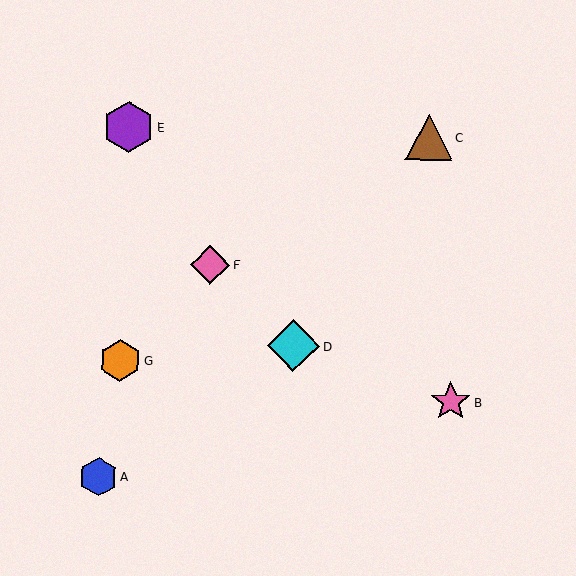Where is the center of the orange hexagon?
The center of the orange hexagon is at (120, 360).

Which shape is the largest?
The cyan diamond (labeled D) is the largest.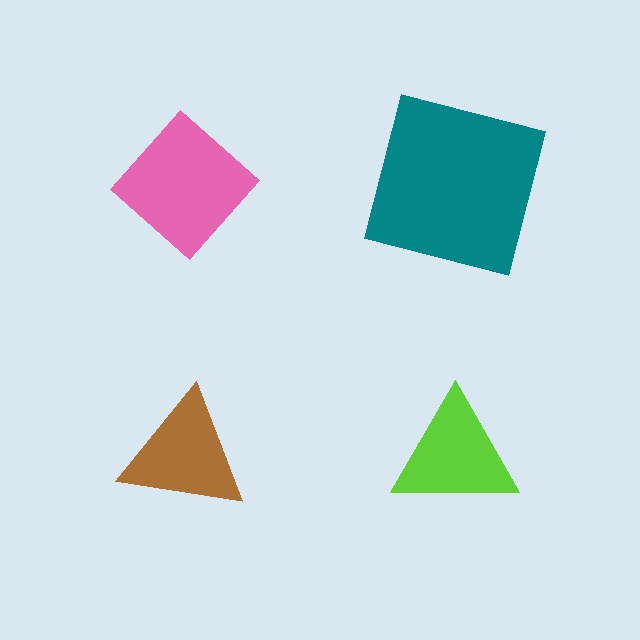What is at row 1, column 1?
A pink diamond.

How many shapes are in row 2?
2 shapes.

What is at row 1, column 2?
A teal square.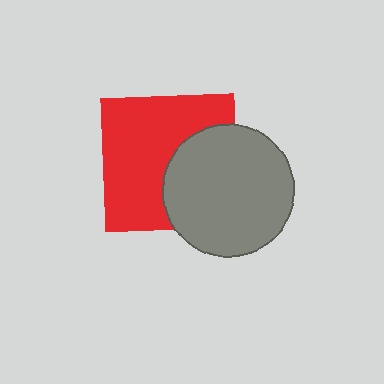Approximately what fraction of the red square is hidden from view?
Roughly 38% of the red square is hidden behind the gray circle.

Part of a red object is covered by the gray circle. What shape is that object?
It is a square.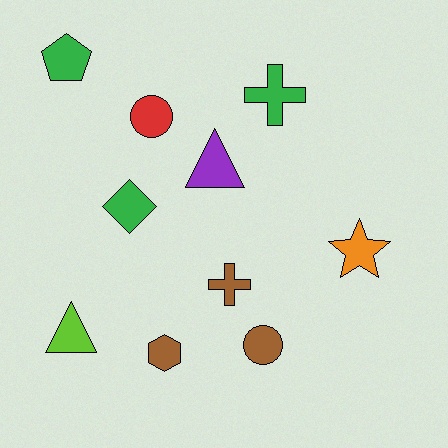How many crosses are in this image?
There are 2 crosses.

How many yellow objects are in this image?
There are no yellow objects.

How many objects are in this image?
There are 10 objects.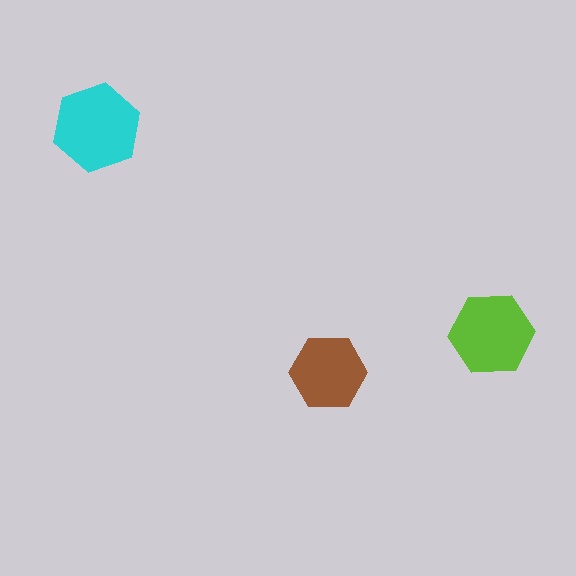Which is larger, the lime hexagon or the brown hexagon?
The lime one.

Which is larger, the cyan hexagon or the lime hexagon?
The cyan one.